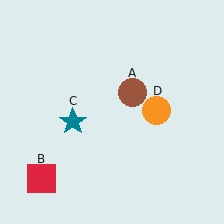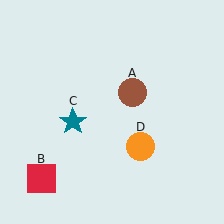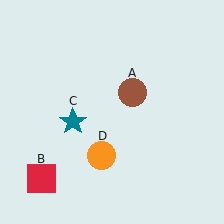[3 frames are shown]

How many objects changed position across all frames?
1 object changed position: orange circle (object D).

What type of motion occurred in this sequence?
The orange circle (object D) rotated clockwise around the center of the scene.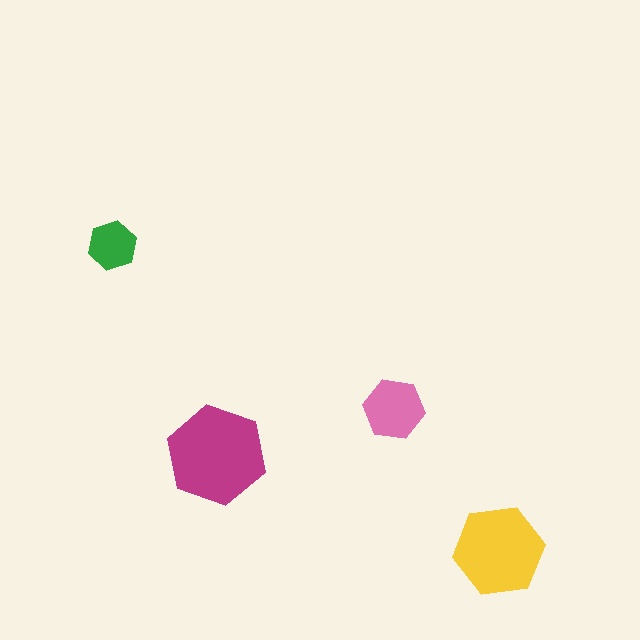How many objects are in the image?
There are 4 objects in the image.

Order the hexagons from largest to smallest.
the magenta one, the yellow one, the pink one, the green one.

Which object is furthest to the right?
The yellow hexagon is rightmost.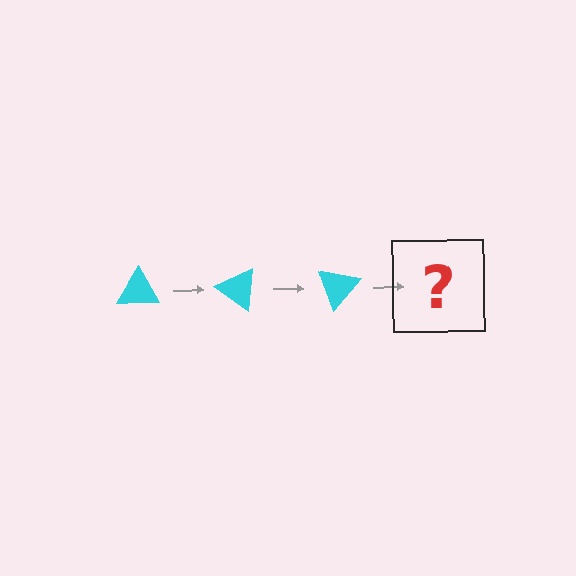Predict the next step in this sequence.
The next step is a cyan triangle rotated 105 degrees.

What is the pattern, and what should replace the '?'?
The pattern is that the triangle rotates 35 degrees each step. The '?' should be a cyan triangle rotated 105 degrees.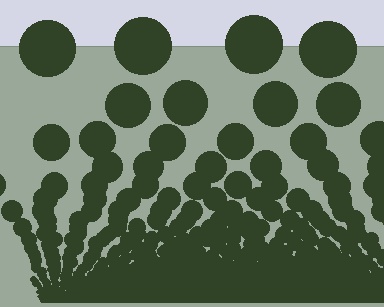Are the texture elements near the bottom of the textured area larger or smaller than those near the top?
Smaller. The gradient is inverted — elements near the bottom are smaller and denser.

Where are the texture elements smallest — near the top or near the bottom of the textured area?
Near the bottom.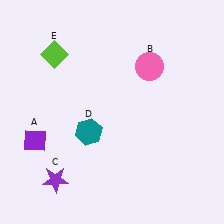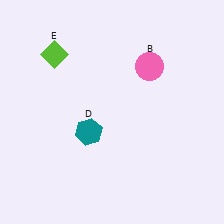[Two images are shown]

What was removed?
The purple star (C), the purple diamond (A) were removed in Image 2.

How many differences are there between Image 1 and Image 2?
There are 2 differences between the two images.